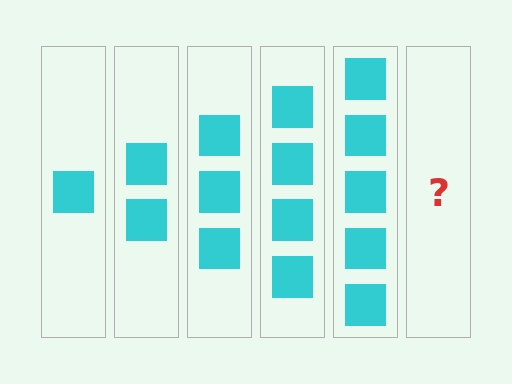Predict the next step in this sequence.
The next step is 6 squares.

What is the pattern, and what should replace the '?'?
The pattern is that each step adds one more square. The '?' should be 6 squares.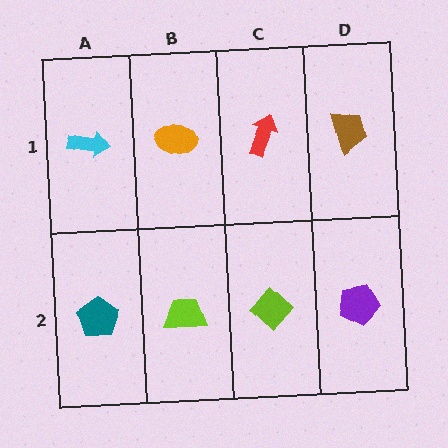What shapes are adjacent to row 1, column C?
A lime diamond (row 2, column C), an orange ellipse (row 1, column B), a brown trapezoid (row 1, column D).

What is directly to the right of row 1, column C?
A brown trapezoid.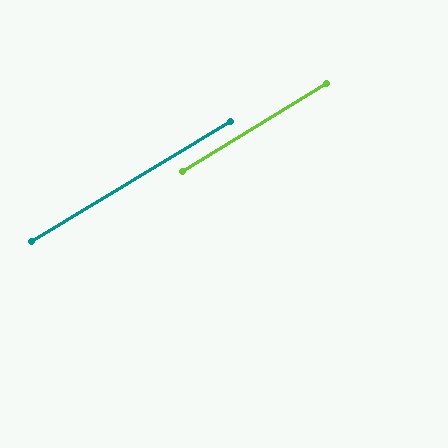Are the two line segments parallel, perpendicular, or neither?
Parallel — their directions differ by only 0.5°.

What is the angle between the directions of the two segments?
Approximately 1 degree.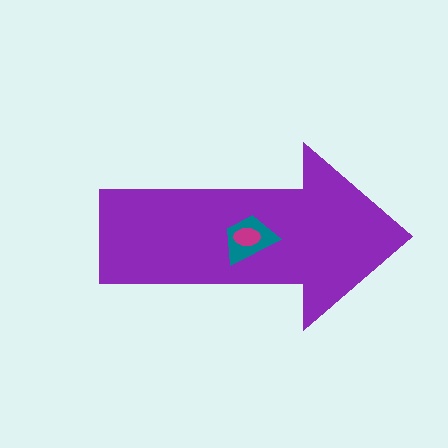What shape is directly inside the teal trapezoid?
The magenta ellipse.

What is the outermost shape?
The purple arrow.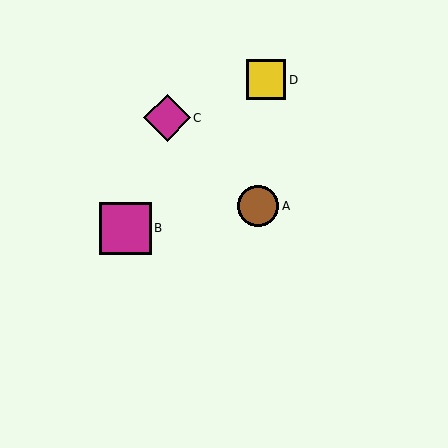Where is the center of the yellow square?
The center of the yellow square is at (266, 80).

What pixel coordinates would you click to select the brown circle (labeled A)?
Click at (258, 206) to select the brown circle A.